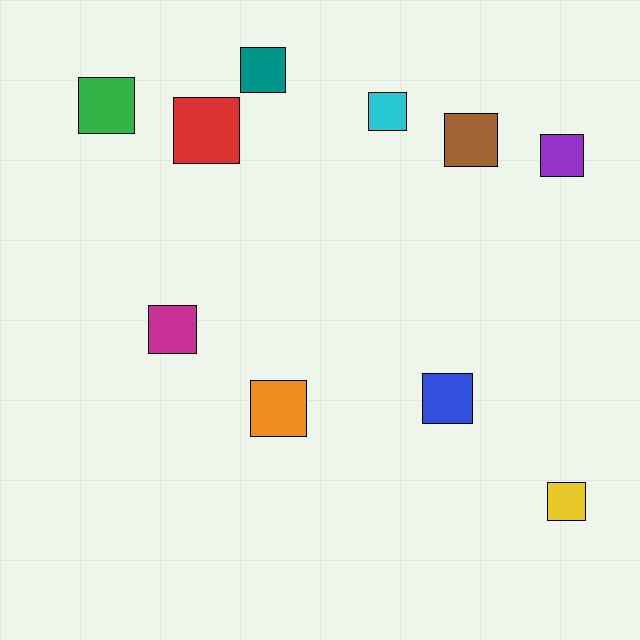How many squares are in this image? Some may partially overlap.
There are 10 squares.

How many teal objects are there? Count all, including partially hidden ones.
There is 1 teal object.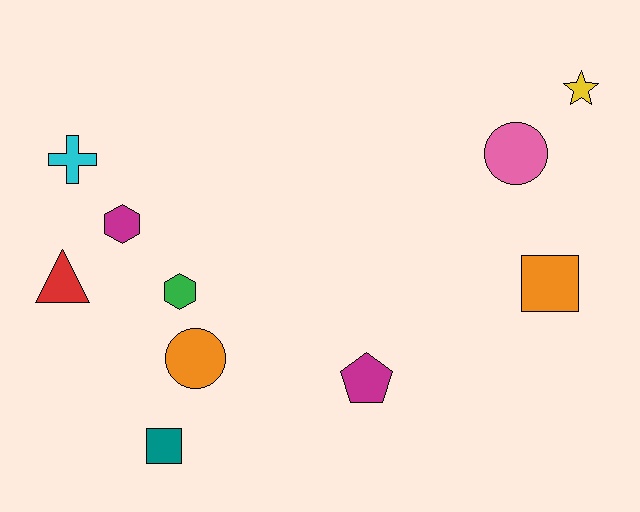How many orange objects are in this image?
There are 2 orange objects.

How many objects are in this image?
There are 10 objects.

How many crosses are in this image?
There is 1 cross.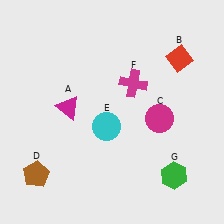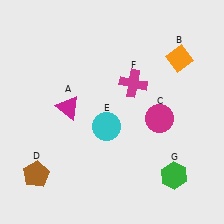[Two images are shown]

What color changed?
The diamond (B) changed from red in Image 1 to orange in Image 2.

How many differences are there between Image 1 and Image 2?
There is 1 difference between the two images.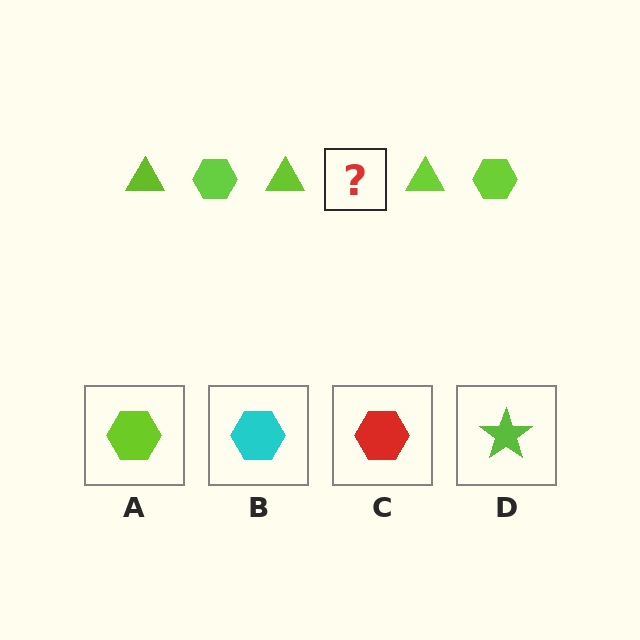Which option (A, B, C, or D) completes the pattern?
A.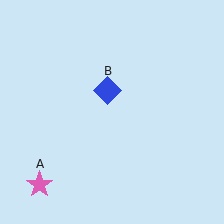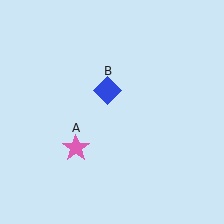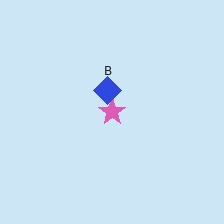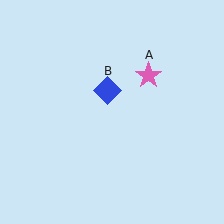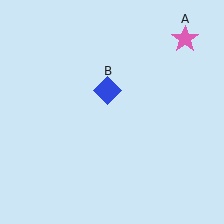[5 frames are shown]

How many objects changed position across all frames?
1 object changed position: pink star (object A).